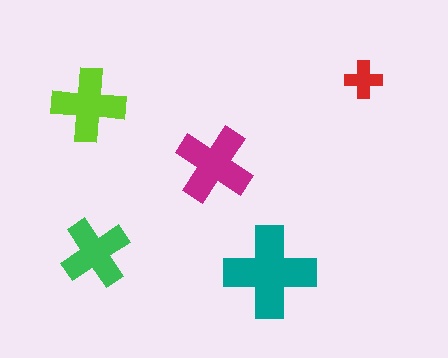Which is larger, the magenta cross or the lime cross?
The magenta one.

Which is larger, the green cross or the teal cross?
The teal one.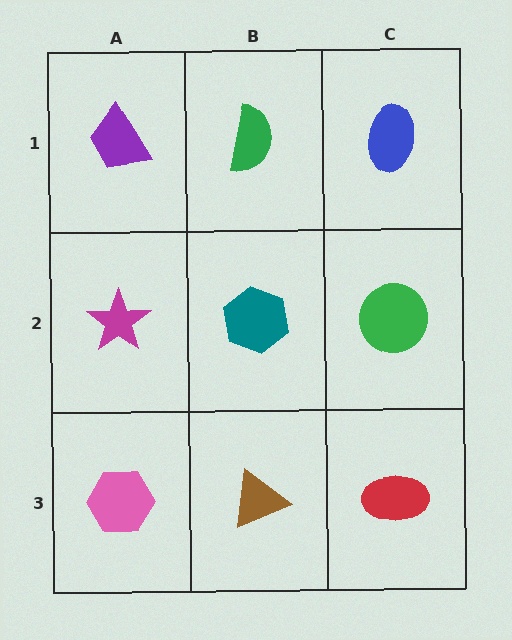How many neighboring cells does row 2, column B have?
4.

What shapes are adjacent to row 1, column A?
A magenta star (row 2, column A), a green semicircle (row 1, column B).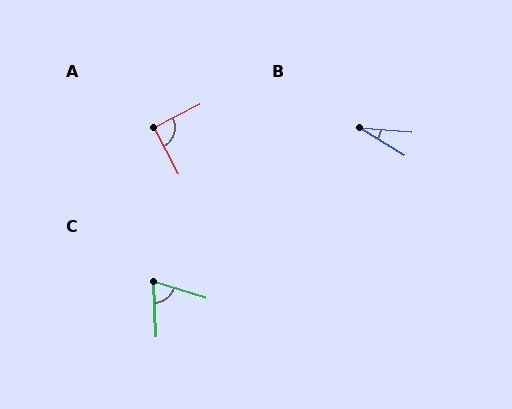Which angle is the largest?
A, at approximately 89 degrees.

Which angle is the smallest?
B, at approximately 26 degrees.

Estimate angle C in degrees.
Approximately 71 degrees.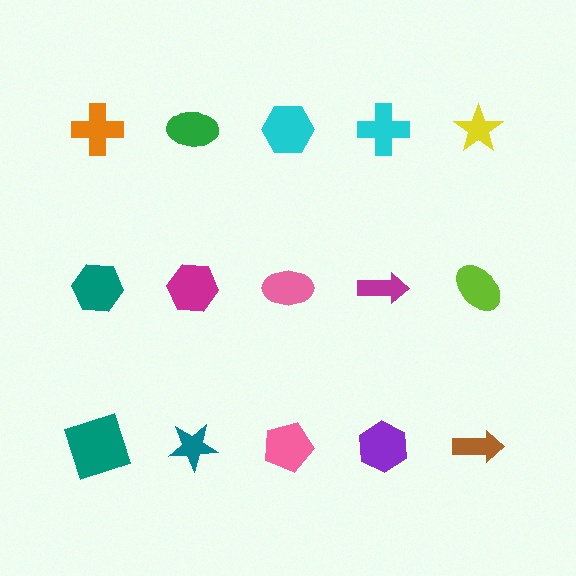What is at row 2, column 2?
A magenta hexagon.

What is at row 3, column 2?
A teal star.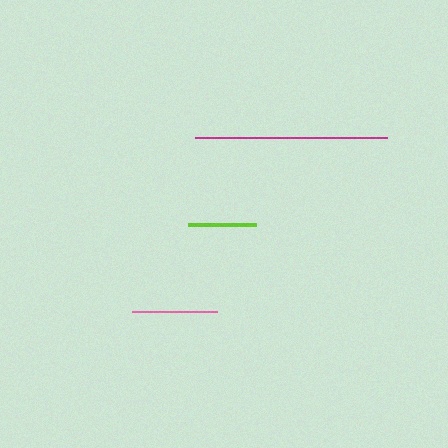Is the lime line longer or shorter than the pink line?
The pink line is longer than the lime line.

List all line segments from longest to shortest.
From longest to shortest: magenta, pink, lime.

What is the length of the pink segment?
The pink segment is approximately 85 pixels long.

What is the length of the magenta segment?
The magenta segment is approximately 192 pixels long.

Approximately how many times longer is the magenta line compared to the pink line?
The magenta line is approximately 2.2 times the length of the pink line.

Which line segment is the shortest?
The lime line is the shortest at approximately 68 pixels.